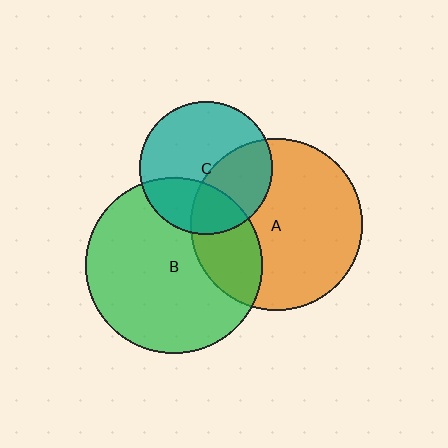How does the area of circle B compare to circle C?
Approximately 1.8 times.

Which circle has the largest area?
Circle B (green).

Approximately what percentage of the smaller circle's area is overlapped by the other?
Approximately 40%.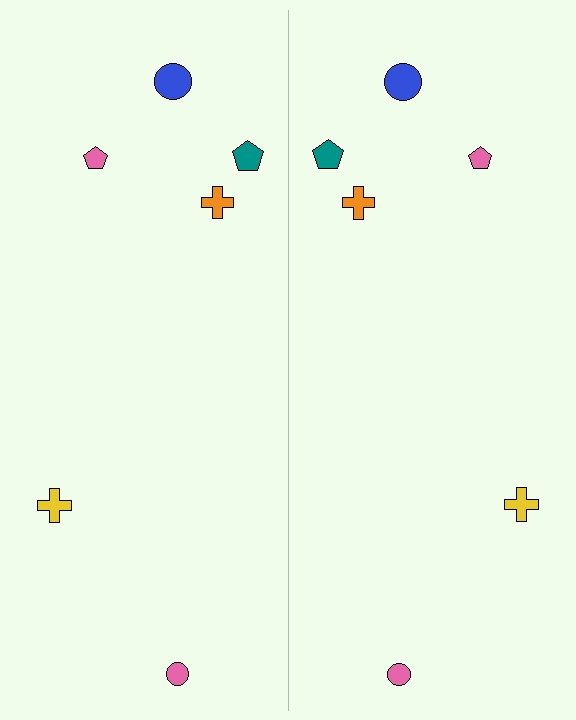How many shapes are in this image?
There are 12 shapes in this image.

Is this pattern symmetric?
Yes, this pattern has bilateral (reflection) symmetry.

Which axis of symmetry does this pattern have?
The pattern has a vertical axis of symmetry running through the center of the image.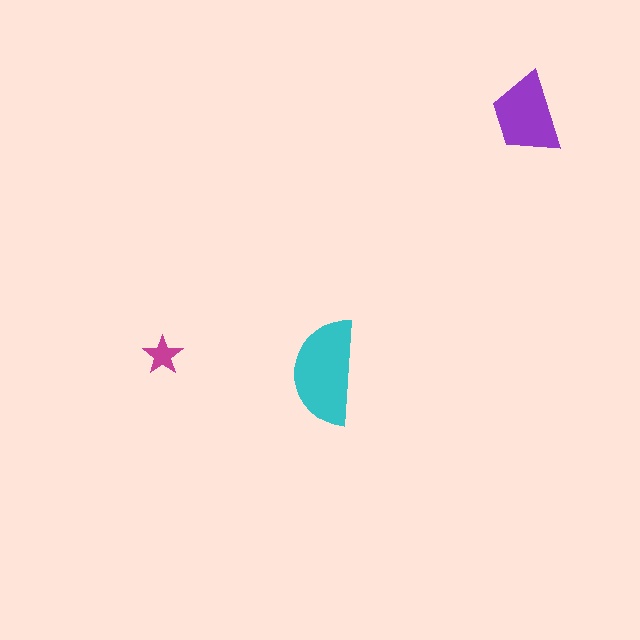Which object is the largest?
The cyan semicircle.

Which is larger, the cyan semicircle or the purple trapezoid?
The cyan semicircle.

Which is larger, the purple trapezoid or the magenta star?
The purple trapezoid.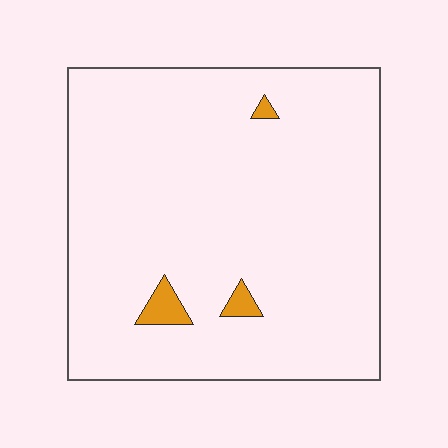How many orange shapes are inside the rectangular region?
3.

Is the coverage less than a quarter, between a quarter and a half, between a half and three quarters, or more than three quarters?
Less than a quarter.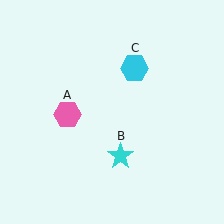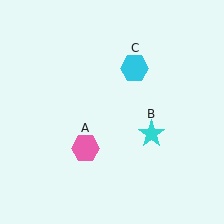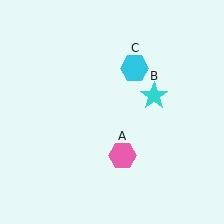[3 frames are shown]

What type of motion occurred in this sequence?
The pink hexagon (object A), cyan star (object B) rotated counterclockwise around the center of the scene.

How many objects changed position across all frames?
2 objects changed position: pink hexagon (object A), cyan star (object B).